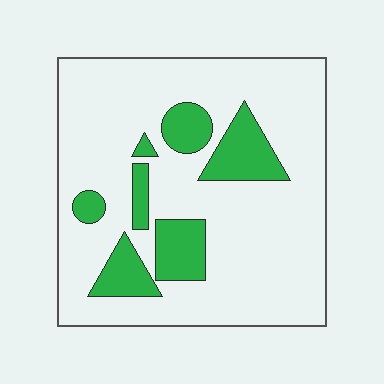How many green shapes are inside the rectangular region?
7.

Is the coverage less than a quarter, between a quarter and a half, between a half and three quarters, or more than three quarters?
Less than a quarter.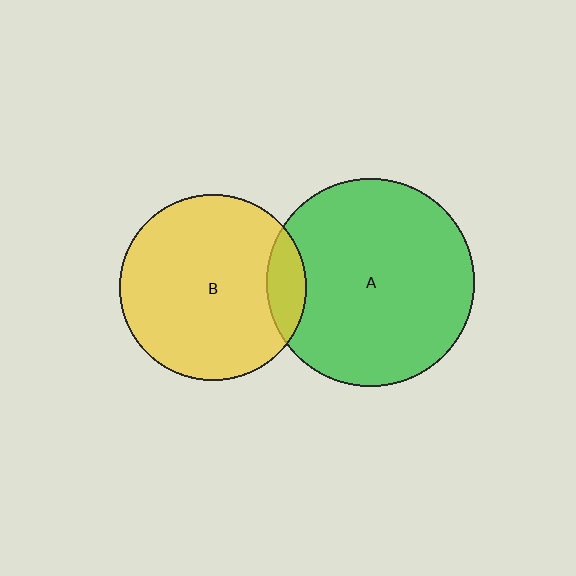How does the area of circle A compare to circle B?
Approximately 1.2 times.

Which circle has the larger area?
Circle A (green).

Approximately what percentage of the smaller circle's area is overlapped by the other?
Approximately 10%.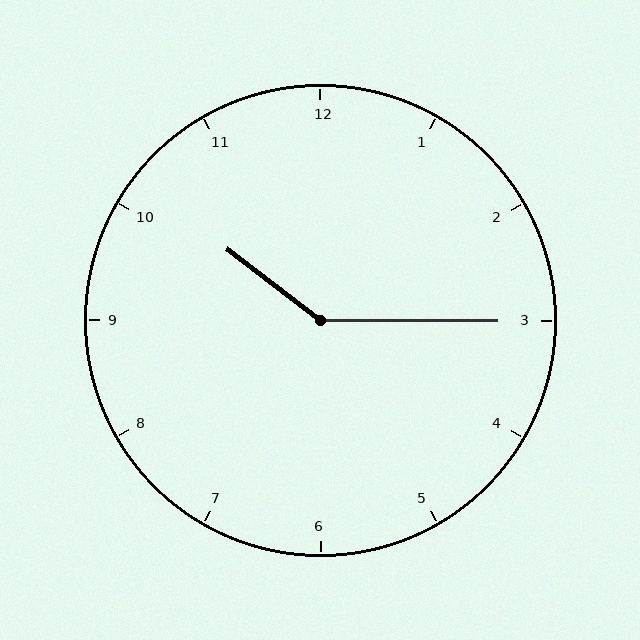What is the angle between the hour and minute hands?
Approximately 142 degrees.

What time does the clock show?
10:15.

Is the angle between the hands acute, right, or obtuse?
It is obtuse.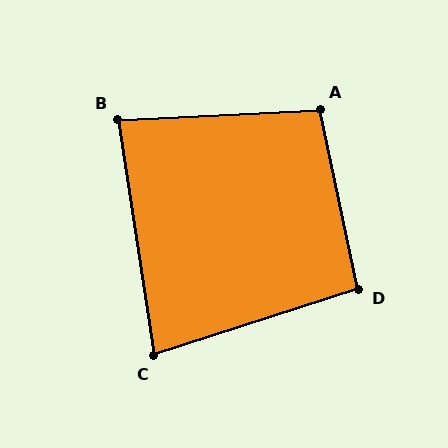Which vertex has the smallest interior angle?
C, at approximately 81 degrees.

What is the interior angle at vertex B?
Approximately 84 degrees (acute).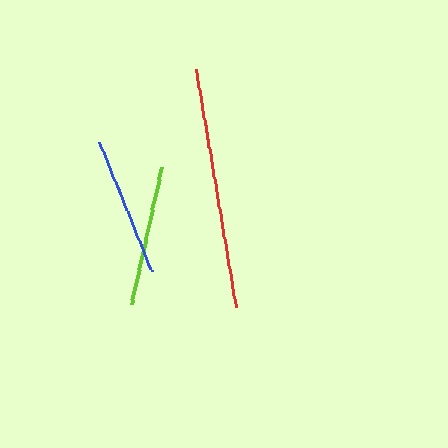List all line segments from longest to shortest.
From longest to shortest: red, lime, blue.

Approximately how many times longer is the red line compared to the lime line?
The red line is approximately 1.7 times the length of the lime line.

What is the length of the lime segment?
The lime segment is approximately 140 pixels long.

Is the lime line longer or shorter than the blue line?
The lime line is longer than the blue line.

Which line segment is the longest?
The red line is the longest at approximately 241 pixels.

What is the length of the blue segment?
The blue segment is approximately 139 pixels long.